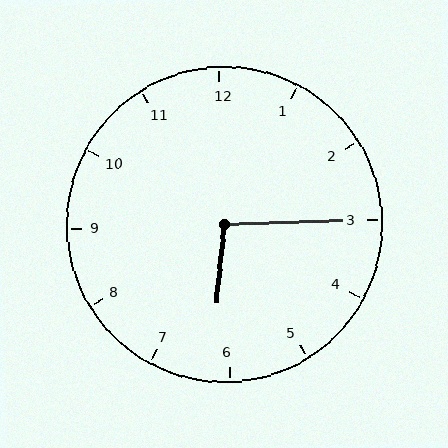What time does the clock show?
6:15.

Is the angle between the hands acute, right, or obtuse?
It is obtuse.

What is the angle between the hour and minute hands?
Approximately 98 degrees.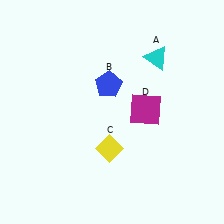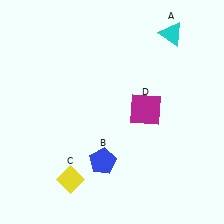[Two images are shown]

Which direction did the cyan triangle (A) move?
The cyan triangle (A) moved up.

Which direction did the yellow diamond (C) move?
The yellow diamond (C) moved left.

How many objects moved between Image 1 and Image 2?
3 objects moved between the two images.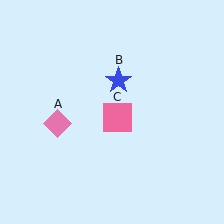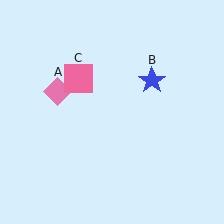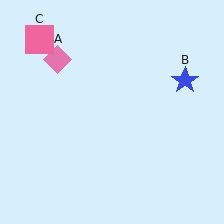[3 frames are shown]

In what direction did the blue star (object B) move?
The blue star (object B) moved right.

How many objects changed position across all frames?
3 objects changed position: pink diamond (object A), blue star (object B), pink square (object C).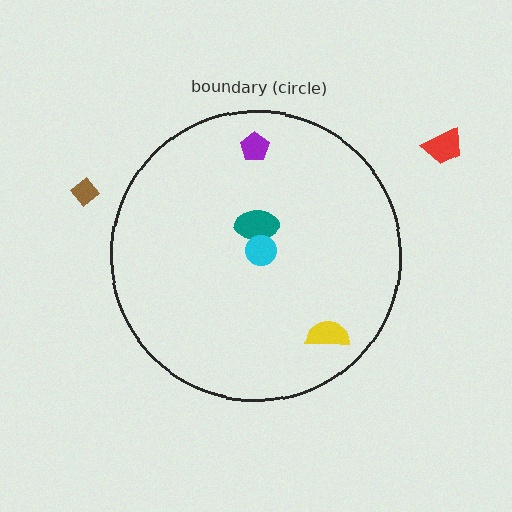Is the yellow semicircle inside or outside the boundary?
Inside.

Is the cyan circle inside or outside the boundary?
Inside.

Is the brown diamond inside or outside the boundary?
Outside.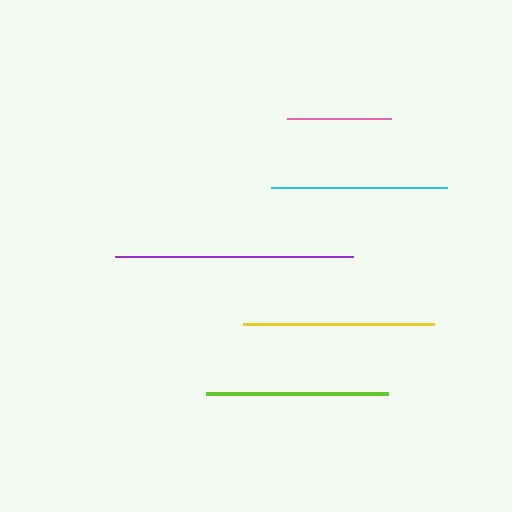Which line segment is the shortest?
The pink line is the shortest at approximately 104 pixels.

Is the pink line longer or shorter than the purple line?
The purple line is longer than the pink line.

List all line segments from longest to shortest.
From longest to shortest: purple, yellow, lime, cyan, pink.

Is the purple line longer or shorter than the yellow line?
The purple line is longer than the yellow line.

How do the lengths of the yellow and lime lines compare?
The yellow and lime lines are approximately the same length.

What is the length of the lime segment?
The lime segment is approximately 182 pixels long.